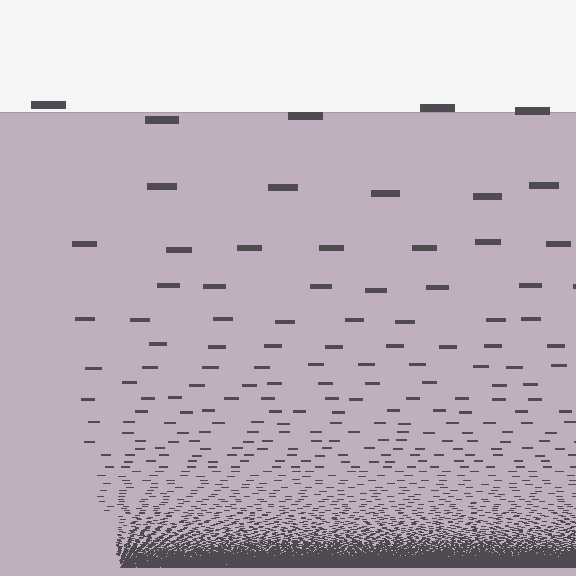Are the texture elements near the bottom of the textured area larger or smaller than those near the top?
Smaller. The gradient is inverted — elements near the bottom are smaller and denser.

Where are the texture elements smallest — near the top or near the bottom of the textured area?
Near the bottom.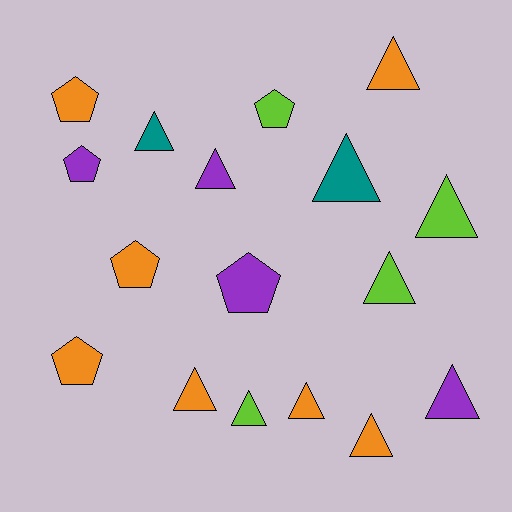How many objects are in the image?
There are 17 objects.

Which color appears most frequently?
Orange, with 7 objects.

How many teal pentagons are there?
There are no teal pentagons.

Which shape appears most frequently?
Triangle, with 11 objects.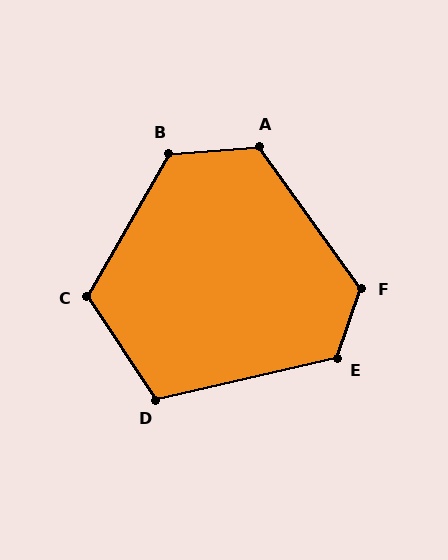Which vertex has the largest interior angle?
F, at approximately 125 degrees.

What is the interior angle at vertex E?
Approximately 122 degrees (obtuse).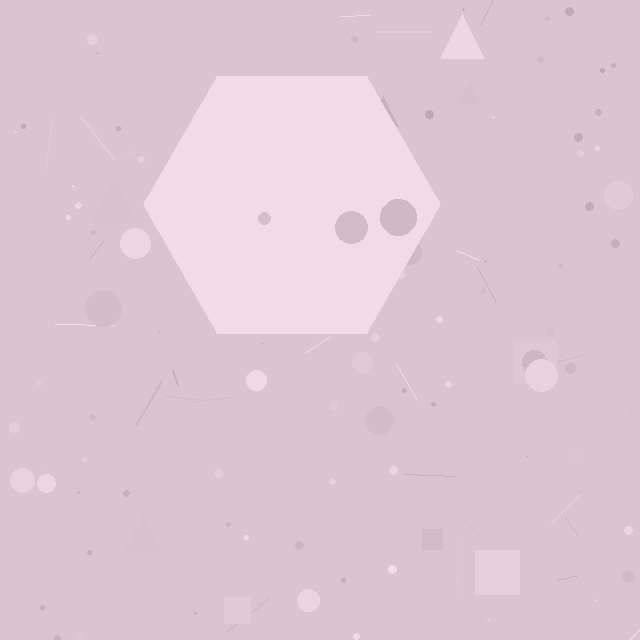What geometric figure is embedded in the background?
A hexagon is embedded in the background.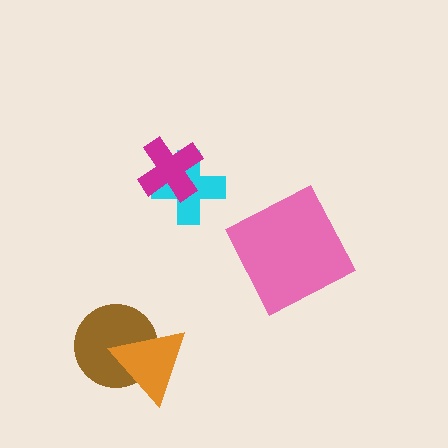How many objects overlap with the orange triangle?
1 object overlaps with the orange triangle.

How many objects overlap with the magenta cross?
1 object overlaps with the magenta cross.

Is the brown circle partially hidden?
Yes, it is partially covered by another shape.